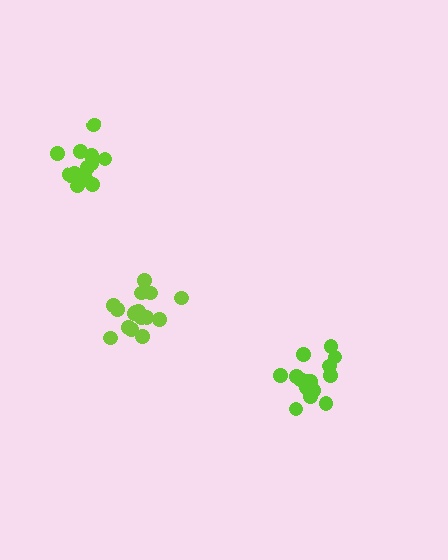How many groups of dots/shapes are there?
There are 3 groups.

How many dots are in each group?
Group 1: 15 dots, Group 2: 16 dots, Group 3: 18 dots (49 total).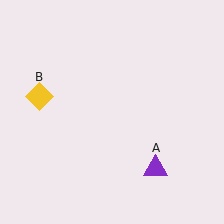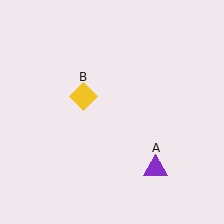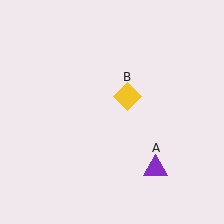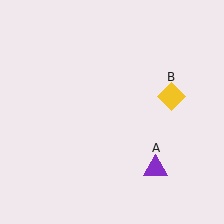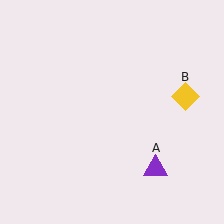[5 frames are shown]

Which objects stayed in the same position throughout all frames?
Purple triangle (object A) remained stationary.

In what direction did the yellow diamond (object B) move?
The yellow diamond (object B) moved right.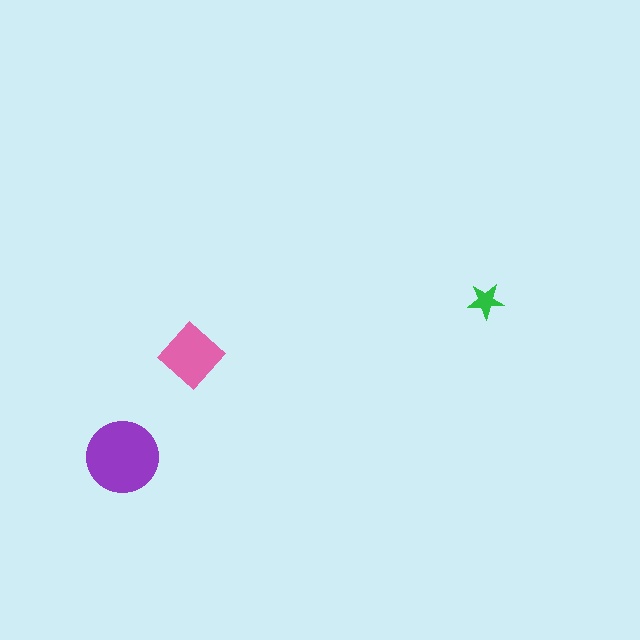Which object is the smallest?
The green star.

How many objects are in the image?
There are 3 objects in the image.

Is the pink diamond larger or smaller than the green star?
Larger.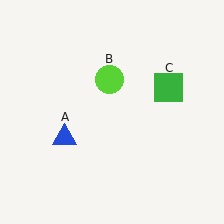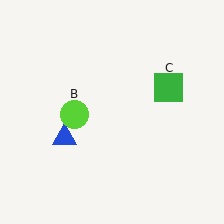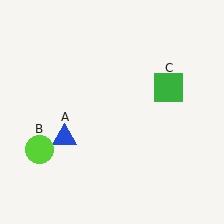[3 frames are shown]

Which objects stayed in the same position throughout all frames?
Blue triangle (object A) and green square (object C) remained stationary.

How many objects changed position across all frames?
1 object changed position: lime circle (object B).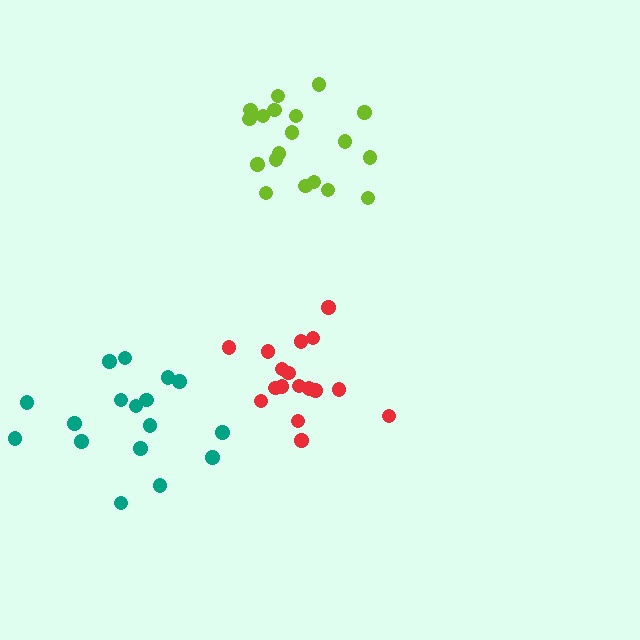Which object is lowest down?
The teal cluster is bottommost.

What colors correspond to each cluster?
The clusters are colored: red, teal, lime.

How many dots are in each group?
Group 1: 17 dots, Group 2: 17 dots, Group 3: 19 dots (53 total).